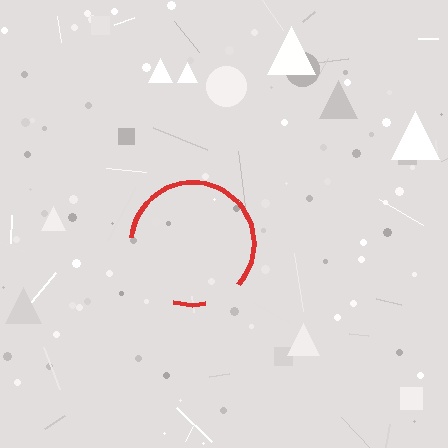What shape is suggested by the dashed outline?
The dashed outline suggests a circle.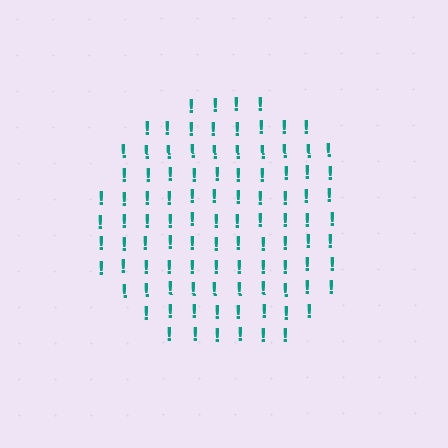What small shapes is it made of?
It is made of small exclamation marks.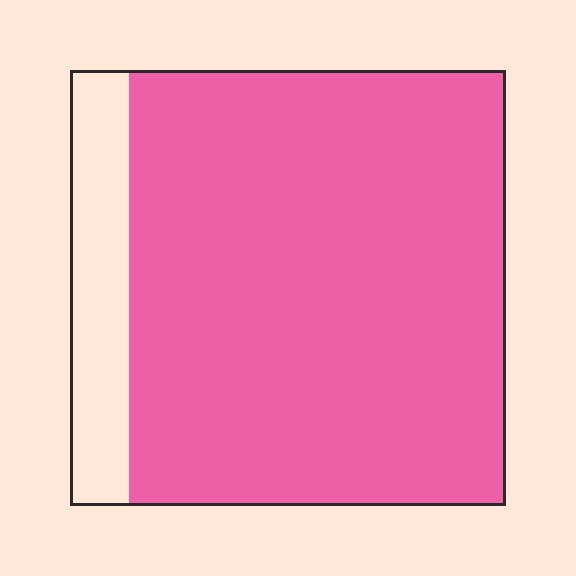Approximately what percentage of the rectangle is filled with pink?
Approximately 85%.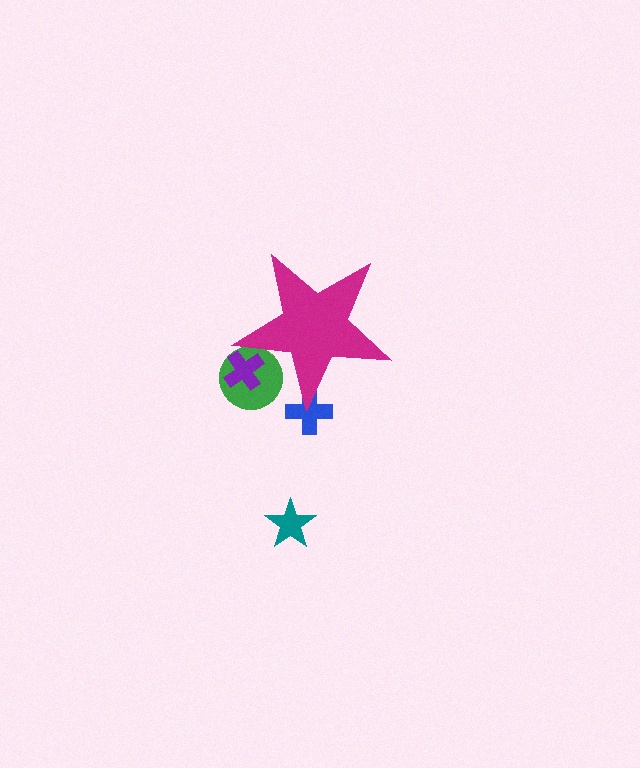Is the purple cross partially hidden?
Yes, the purple cross is partially hidden behind the magenta star.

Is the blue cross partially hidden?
Yes, the blue cross is partially hidden behind the magenta star.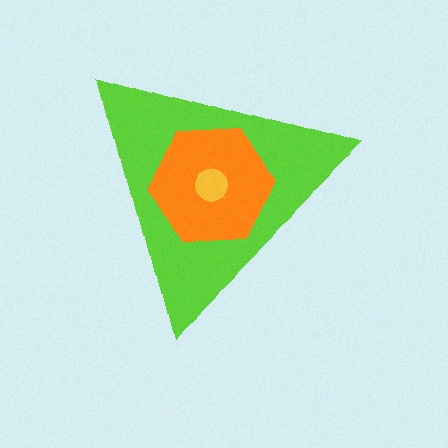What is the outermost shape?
The lime triangle.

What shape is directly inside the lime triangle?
The orange hexagon.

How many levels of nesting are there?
3.